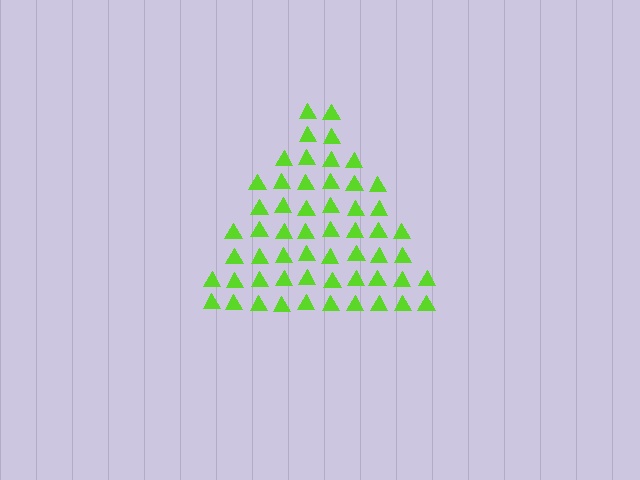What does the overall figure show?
The overall figure shows a triangle.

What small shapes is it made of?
It is made of small triangles.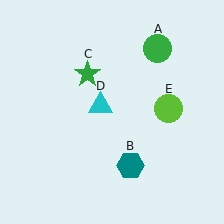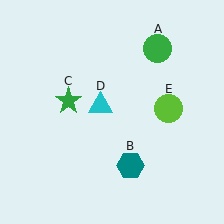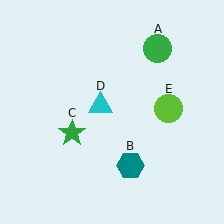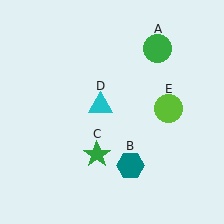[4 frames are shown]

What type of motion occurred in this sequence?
The green star (object C) rotated counterclockwise around the center of the scene.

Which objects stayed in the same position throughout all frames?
Green circle (object A) and teal hexagon (object B) and cyan triangle (object D) and lime circle (object E) remained stationary.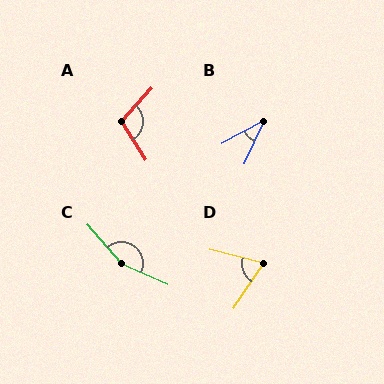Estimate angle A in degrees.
Approximately 105 degrees.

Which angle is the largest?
C, at approximately 154 degrees.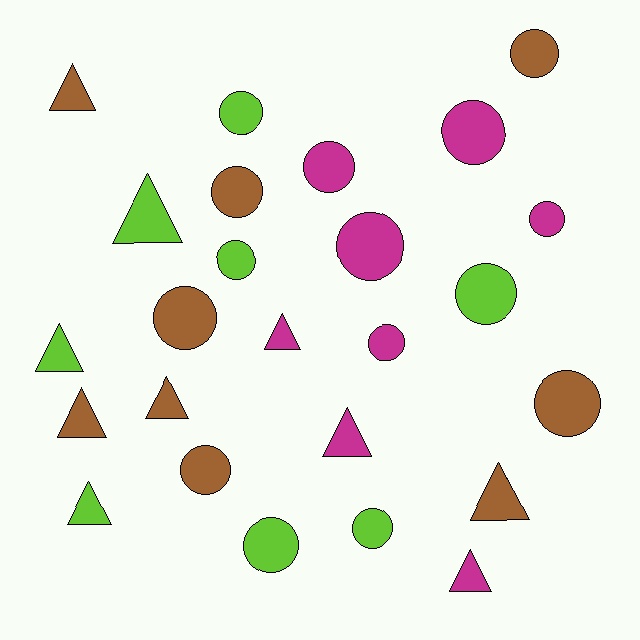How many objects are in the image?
There are 25 objects.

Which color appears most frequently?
Brown, with 9 objects.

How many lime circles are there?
There are 5 lime circles.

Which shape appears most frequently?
Circle, with 15 objects.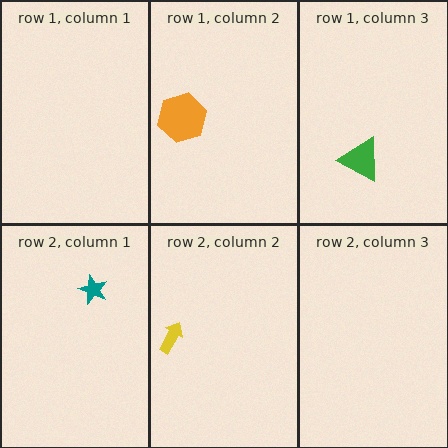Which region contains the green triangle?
The row 1, column 3 region.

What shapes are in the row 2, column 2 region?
The yellow arrow.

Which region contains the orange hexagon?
The row 1, column 2 region.